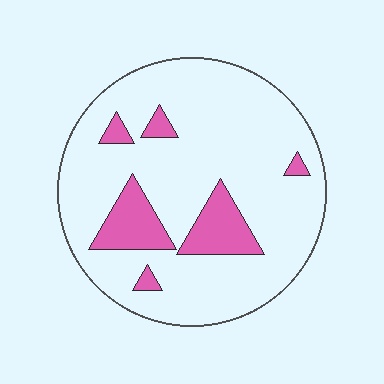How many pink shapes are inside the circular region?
6.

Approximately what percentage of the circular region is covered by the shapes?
Approximately 15%.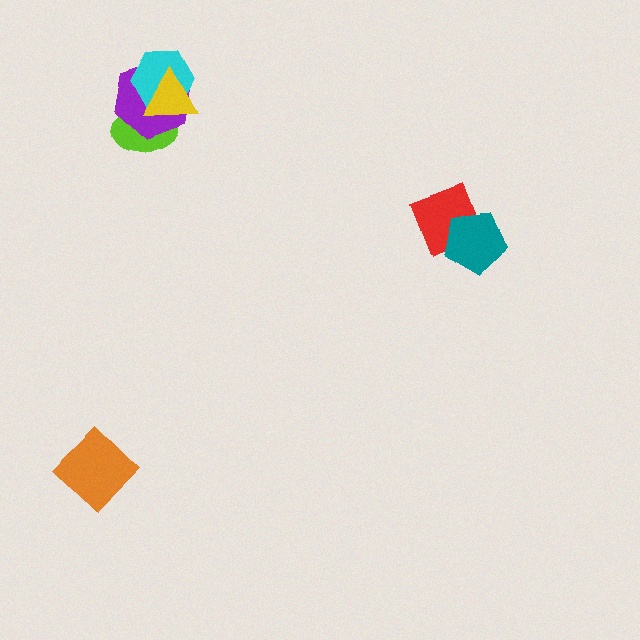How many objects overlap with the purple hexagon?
3 objects overlap with the purple hexagon.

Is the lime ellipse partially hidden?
Yes, it is partially covered by another shape.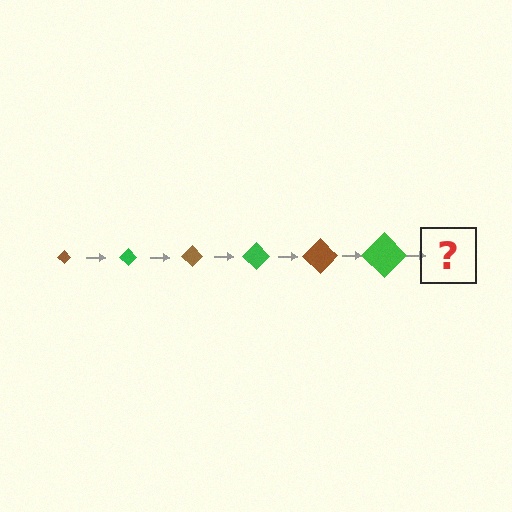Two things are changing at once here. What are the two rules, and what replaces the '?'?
The two rules are that the diamond grows larger each step and the color cycles through brown and green. The '?' should be a brown diamond, larger than the previous one.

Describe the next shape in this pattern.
It should be a brown diamond, larger than the previous one.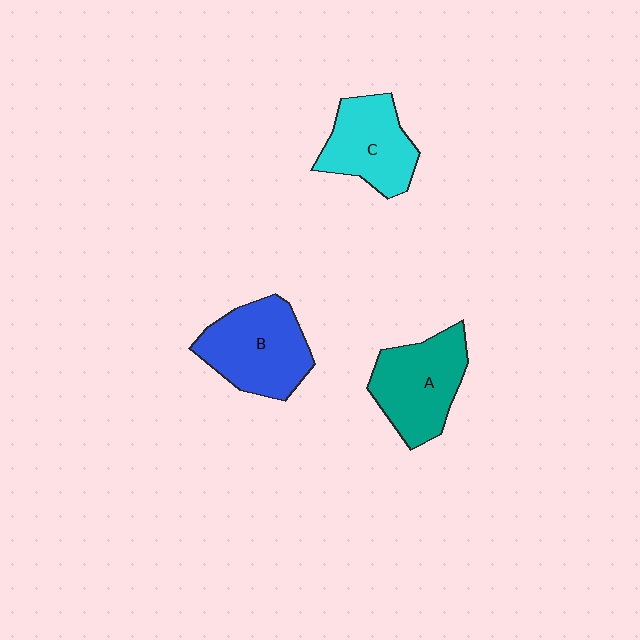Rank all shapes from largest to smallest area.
From largest to smallest: B (blue), A (teal), C (cyan).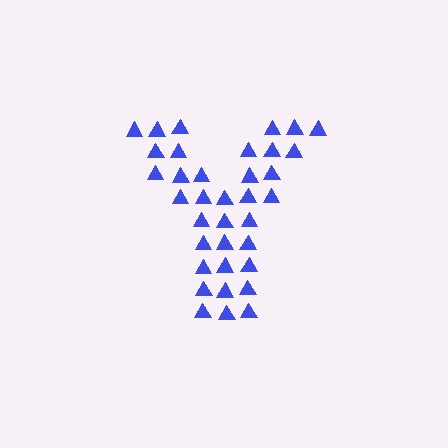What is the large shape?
The large shape is the letter Y.